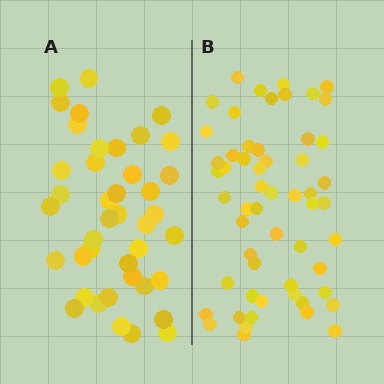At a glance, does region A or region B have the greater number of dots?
Region B (the right region) has more dots.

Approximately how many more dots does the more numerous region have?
Region B has approximately 15 more dots than region A.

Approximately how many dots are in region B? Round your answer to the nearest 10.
About 60 dots. (The exact count is 56, which rounds to 60.)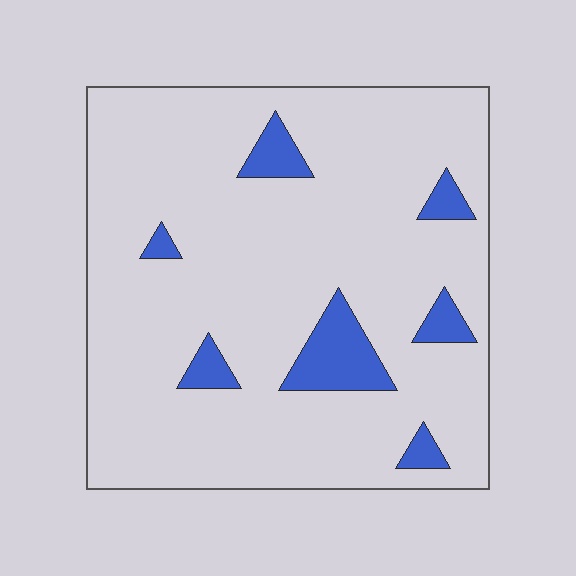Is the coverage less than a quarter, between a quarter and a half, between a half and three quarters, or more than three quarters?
Less than a quarter.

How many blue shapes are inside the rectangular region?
7.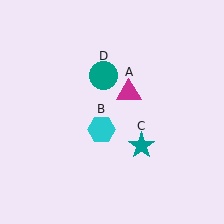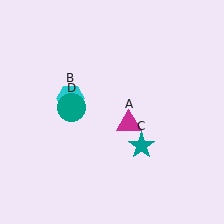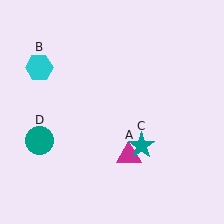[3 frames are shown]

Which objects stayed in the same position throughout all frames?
Teal star (object C) remained stationary.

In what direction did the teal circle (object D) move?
The teal circle (object D) moved down and to the left.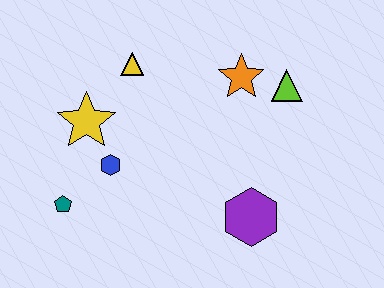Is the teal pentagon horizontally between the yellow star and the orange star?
No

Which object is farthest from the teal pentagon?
The lime triangle is farthest from the teal pentagon.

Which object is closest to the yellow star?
The blue hexagon is closest to the yellow star.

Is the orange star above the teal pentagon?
Yes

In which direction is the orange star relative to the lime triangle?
The orange star is to the left of the lime triangle.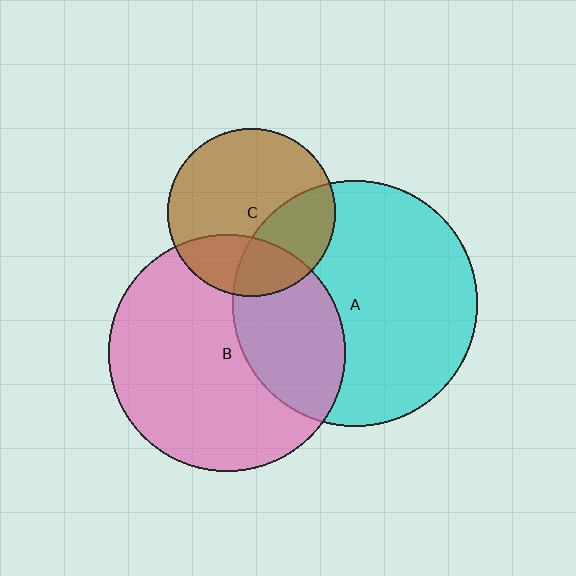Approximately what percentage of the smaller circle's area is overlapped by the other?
Approximately 35%.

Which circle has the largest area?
Circle A (cyan).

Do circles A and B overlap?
Yes.